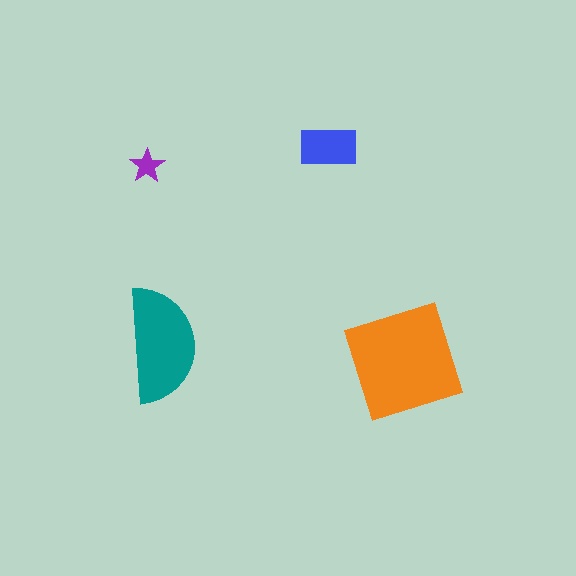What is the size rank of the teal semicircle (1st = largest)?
2nd.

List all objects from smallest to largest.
The purple star, the blue rectangle, the teal semicircle, the orange square.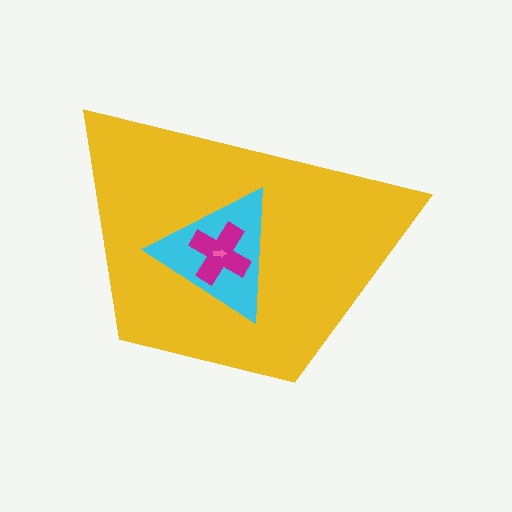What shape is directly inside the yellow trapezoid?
The cyan triangle.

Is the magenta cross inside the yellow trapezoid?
Yes.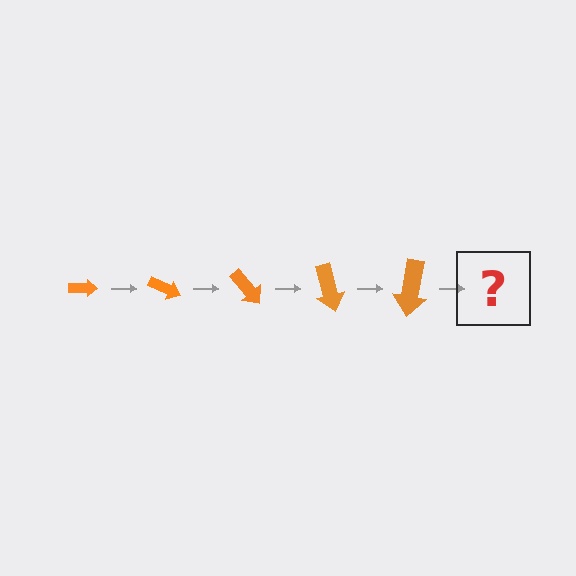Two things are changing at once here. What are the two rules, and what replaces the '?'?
The two rules are that the arrow grows larger each step and it rotates 25 degrees each step. The '?' should be an arrow, larger than the previous one and rotated 125 degrees from the start.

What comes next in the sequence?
The next element should be an arrow, larger than the previous one and rotated 125 degrees from the start.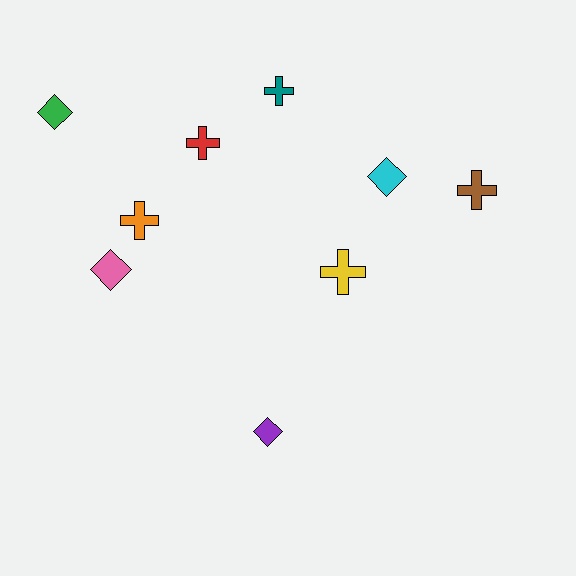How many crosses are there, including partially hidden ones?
There are 5 crosses.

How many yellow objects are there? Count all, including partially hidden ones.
There is 1 yellow object.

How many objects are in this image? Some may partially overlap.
There are 9 objects.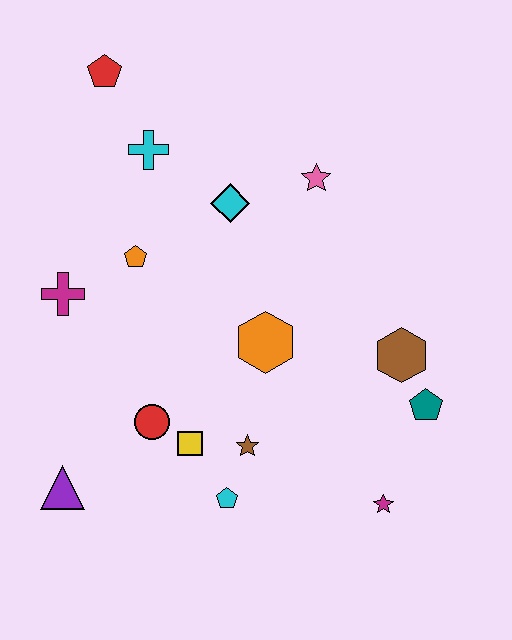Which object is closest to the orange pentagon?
The magenta cross is closest to the orange pentagon.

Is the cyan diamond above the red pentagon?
No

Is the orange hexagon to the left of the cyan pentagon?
No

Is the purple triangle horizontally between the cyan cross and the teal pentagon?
No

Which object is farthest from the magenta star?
The red pentagon is farthest from the magenta star.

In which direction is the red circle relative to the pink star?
The red circle is below the pink star.